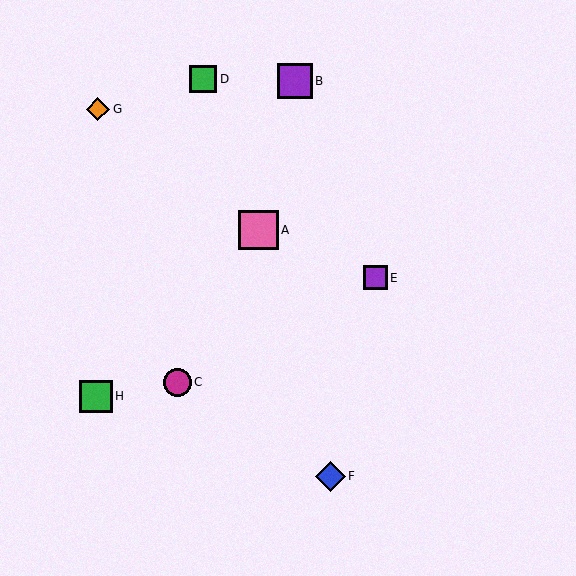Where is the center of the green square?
The center of the green square is at (203, 79).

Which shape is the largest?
The pink square (labeled A) is the largest.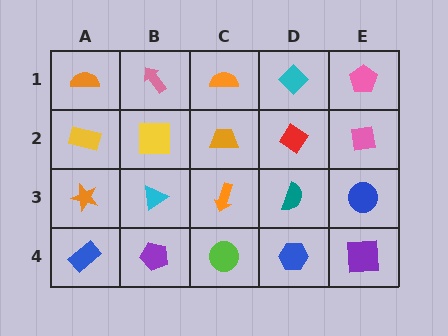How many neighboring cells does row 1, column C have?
3.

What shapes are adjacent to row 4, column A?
An orange star (row 3, column A), a purple pentagon (row 4, column B).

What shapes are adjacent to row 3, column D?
A red diamond (row 2, column D), a blue hexagon (row 4, column D), an orange arrow (row 3, column C), a blue circle (row 3, column E).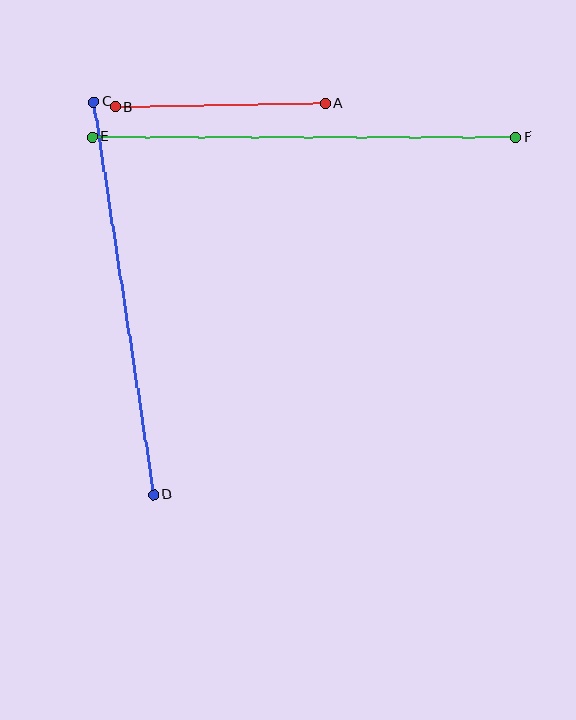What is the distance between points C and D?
The distance is approximately 398 pixels.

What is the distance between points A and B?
The distance is approximately 210 pixels.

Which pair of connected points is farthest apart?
Points E and F are farthest apart.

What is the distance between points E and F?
The distance is approximately 424 pixels.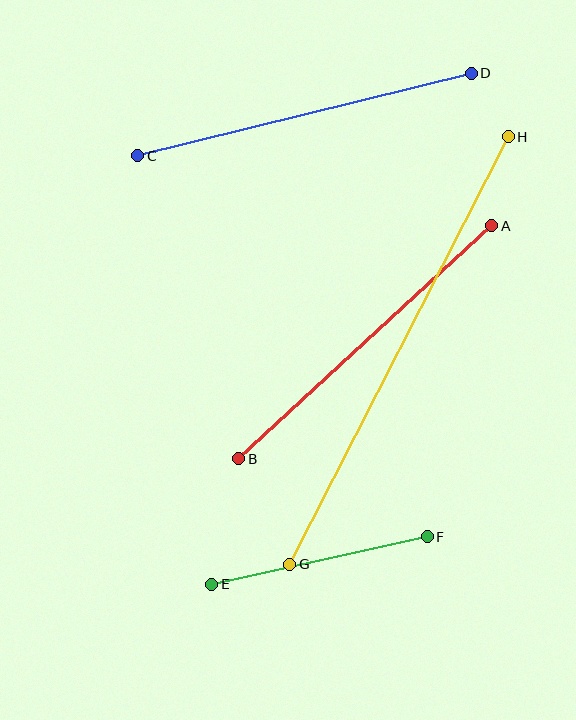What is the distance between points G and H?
The distance is approximately 480 pixels.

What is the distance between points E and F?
The distance is approximately 221 pixels.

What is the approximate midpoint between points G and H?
The midpoint is at approximately (399, 350) pixels.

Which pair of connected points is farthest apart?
Points G and H are farthest apart.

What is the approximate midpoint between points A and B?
The midpoint is at approximately (365, 342) pixels.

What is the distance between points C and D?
The distance is approximately 343 pixels.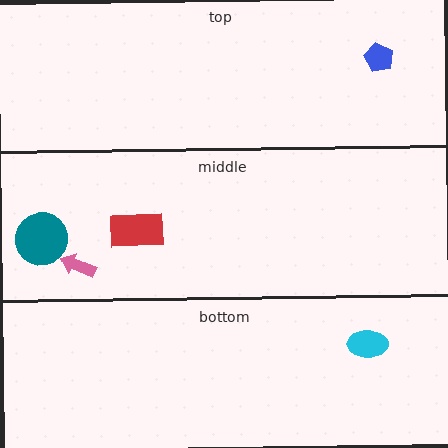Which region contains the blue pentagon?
The top region.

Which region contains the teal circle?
The middle region.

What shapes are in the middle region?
The red rectangle, the pink arrow, the teal circle.